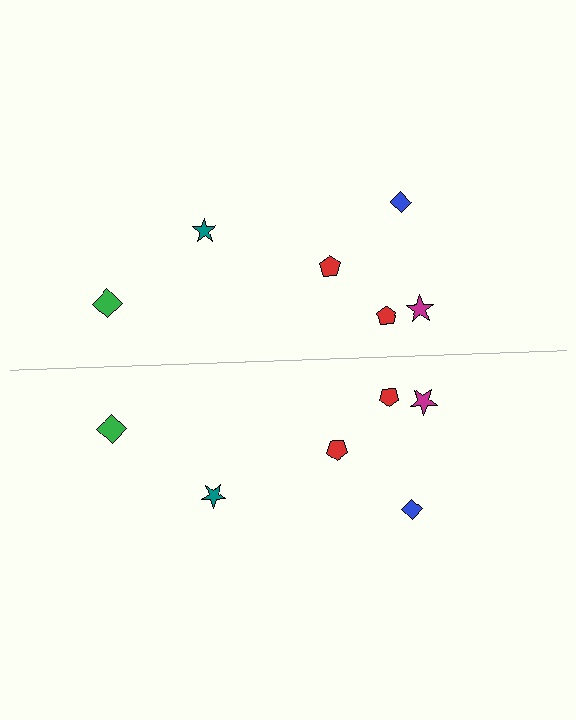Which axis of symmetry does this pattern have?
The pattern has a horizontal axis of symmetry running through the center of the image.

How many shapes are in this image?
There are 12 shapes in this image.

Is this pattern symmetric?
Yes, this pattern has bilateral (reflection) symmetry.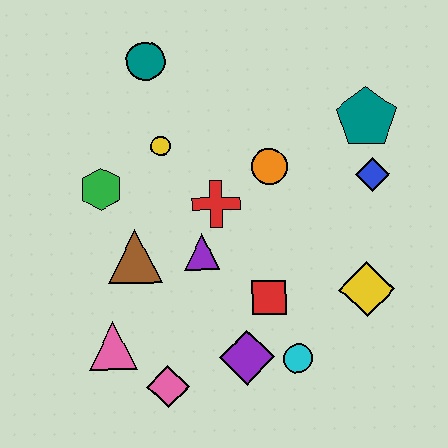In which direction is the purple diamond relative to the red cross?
The purple diamond is below the red cross.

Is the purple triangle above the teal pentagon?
No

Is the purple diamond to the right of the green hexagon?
Yes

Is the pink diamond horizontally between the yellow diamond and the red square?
No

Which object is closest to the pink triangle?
The pink diamond is closest to the pink triangle.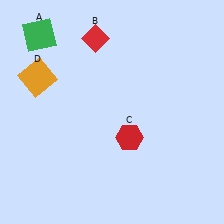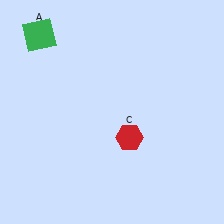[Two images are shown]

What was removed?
The red diamond (B), the orange square (D) were removed in Image 2.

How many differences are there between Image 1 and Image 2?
There are 2 differences between the two images.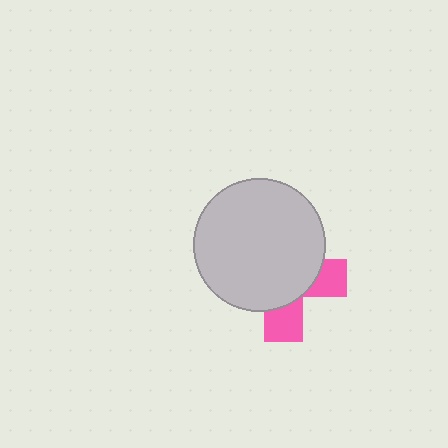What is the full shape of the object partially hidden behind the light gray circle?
The partially hidden object is a pink cross.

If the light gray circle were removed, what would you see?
You would see the complete pink cross.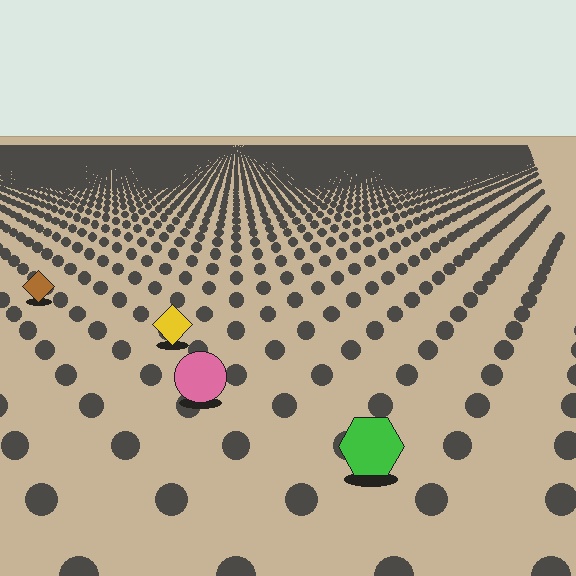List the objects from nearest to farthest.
From nearest to farthest: the green hexagon, the pink circle, the yellow diamond, the brown diamond.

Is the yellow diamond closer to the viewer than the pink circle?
No. The pink circle is closer — you can tell from the texture gradient: the ground texture is coarser near it.